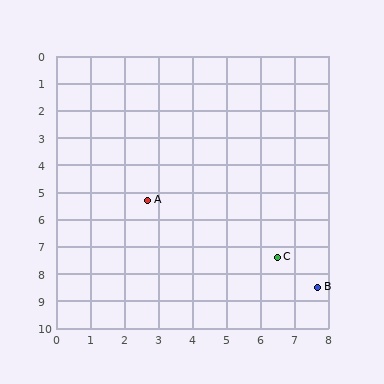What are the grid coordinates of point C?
Point C is at approximately (6.5, 7.4).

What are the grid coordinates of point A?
Point A is at approximately (2.7, 5.3).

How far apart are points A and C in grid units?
Points A and C are about 4.3 grid units apart.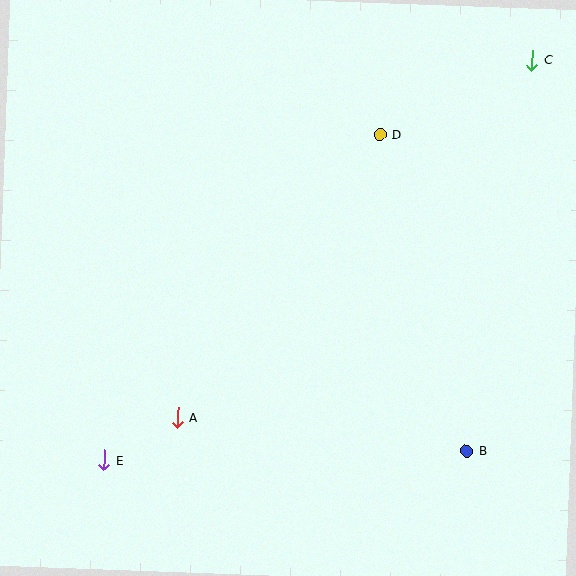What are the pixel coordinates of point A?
Point A is at (177, 417).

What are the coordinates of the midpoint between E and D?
The midpoint between E and D is at (242, 297).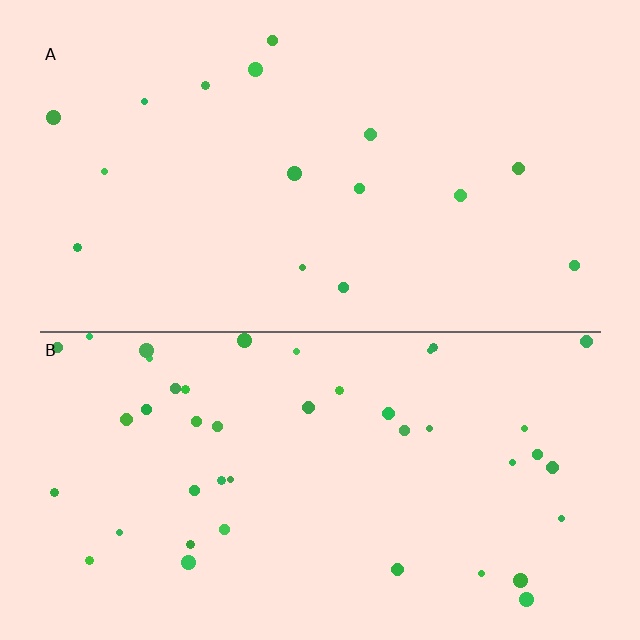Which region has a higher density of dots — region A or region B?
B (the bottom).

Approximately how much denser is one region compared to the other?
Approximately 2.7× — region B over region A.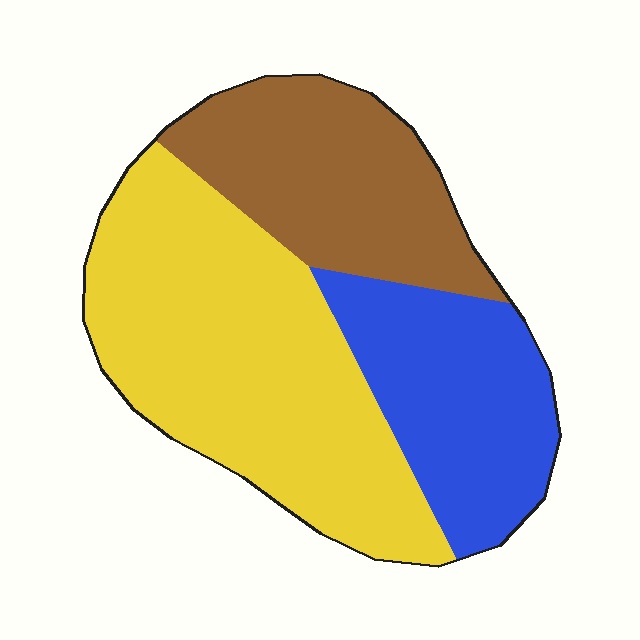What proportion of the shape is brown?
Brown takes up between a quarter and a half of the shape.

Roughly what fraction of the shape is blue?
Blue covers about 25% of the shape.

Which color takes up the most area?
Yellow, at roughly 50%.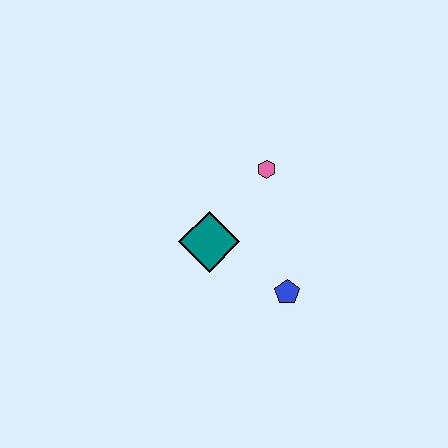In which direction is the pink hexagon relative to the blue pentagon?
The pink hexagon is above the blue pentagon.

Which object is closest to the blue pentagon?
The teal diamond is closest to the blue pentagon.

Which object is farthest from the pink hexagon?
The blue pentagon is farthest from the pink hexagon.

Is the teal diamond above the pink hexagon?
No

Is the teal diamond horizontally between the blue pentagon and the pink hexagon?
No